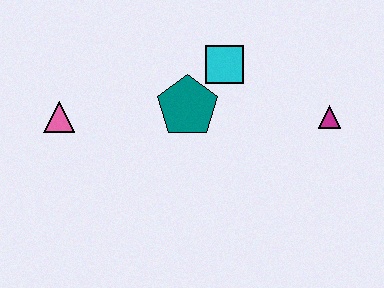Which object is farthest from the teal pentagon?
The magenta triangle is farthest from the teal pentagon.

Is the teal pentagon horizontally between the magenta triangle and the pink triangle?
Yes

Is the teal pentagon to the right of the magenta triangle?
No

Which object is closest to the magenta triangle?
The cyan square is closest to the magenta triangle.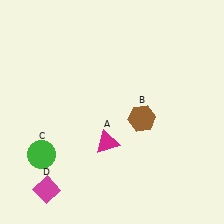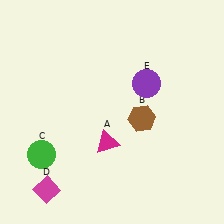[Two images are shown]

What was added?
A purple circle (E) was added in Image 2.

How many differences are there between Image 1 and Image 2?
There is 1 difference between the two images.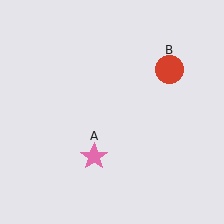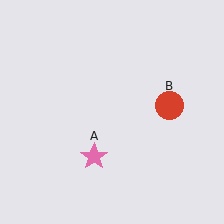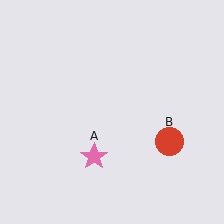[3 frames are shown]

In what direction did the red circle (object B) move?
The red circle (object B) moved down.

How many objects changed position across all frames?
1 object changed position: red circle (object B).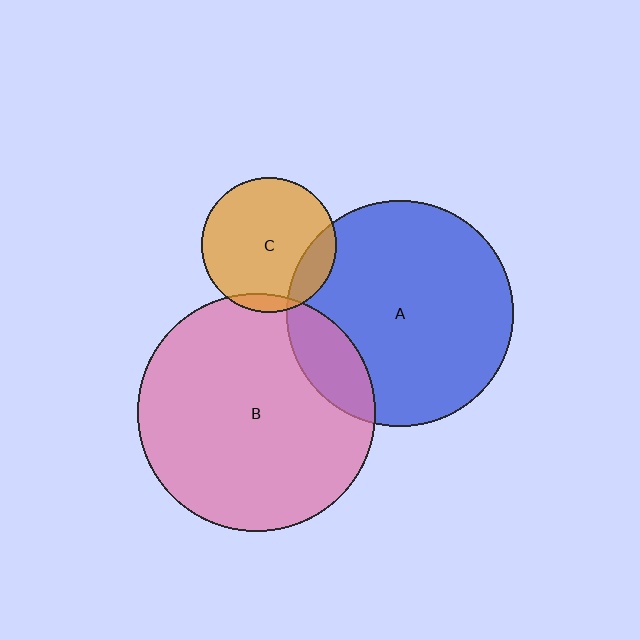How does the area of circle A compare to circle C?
Approximately 2.8 times.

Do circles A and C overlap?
Yes.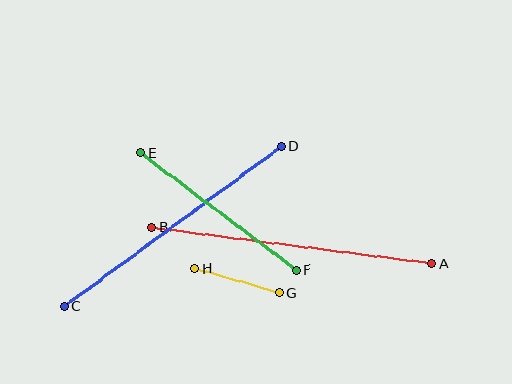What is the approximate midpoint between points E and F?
The midpoint is at approximately (218, 212) pixels.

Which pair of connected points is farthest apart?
Points A and B are farthest apart.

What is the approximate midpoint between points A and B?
The midpoint is at approximately (292, 246) pixels.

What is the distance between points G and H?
The distance is approximately 88 pixels.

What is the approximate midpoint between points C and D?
The midpoint is at approximately (173, 226) pixels.